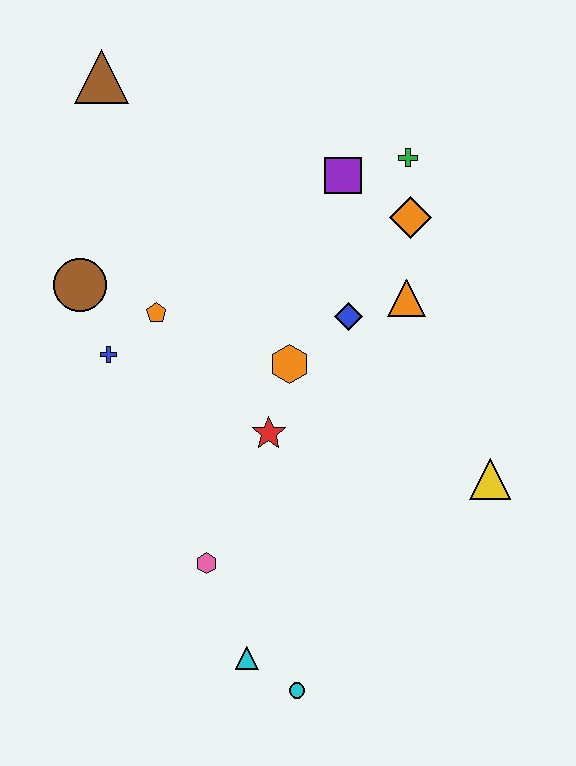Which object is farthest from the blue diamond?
The cyan circle is farthest from the blue diamond.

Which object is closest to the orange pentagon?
The blue cross is closest to the orange pentagon.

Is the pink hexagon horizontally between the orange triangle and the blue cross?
Yes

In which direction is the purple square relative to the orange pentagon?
The purple square is to the right of the orange pentagon.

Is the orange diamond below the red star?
No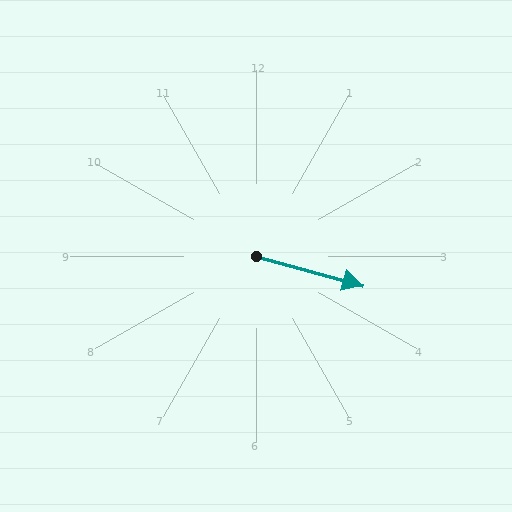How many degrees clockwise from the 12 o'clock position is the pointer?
Approximately 106 degrees.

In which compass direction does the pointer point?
East.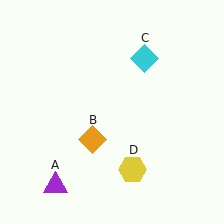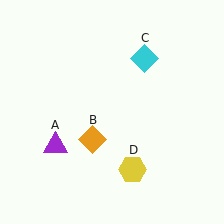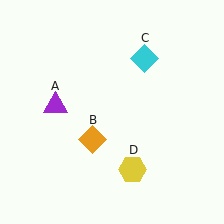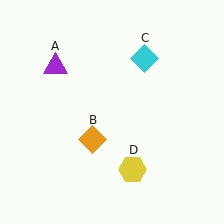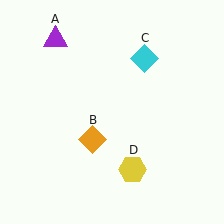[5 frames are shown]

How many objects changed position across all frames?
1 object changed position: purple triangle (object A).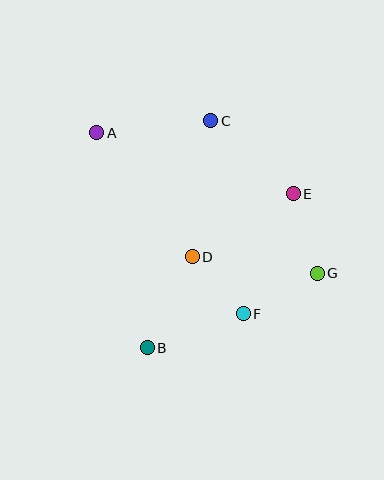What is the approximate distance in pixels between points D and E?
The distance between D and E is approximately 119 pixels.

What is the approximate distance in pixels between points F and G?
The distance between F and G is approximately 84 pixels.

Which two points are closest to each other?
Points D and F are closest to each other.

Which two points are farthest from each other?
Points A and G are farthest from each other.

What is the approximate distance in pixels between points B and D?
The distance between B and D is approximately 101 pixels.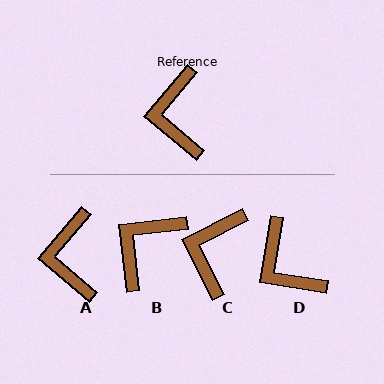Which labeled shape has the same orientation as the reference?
A.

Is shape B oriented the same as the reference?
No, it is off by about 44 degrees.